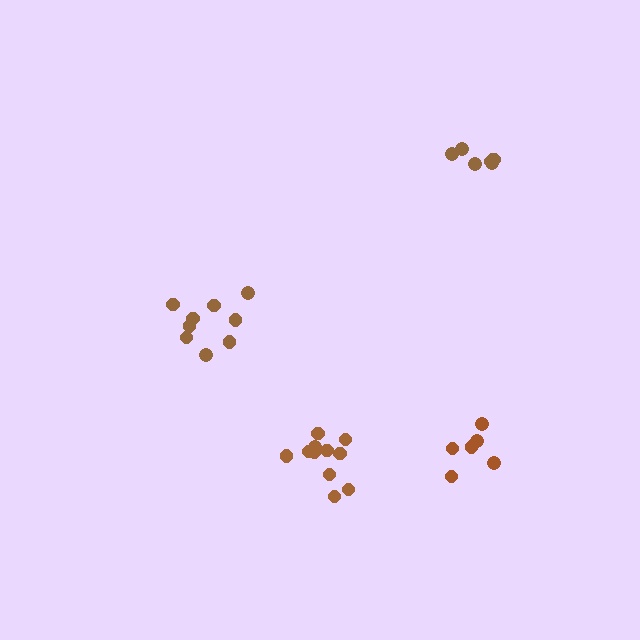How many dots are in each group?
Group 1: 6 dots, Group 2: 11 dots, Group 3: 9 dots, Group 4: 7 dots (33 total).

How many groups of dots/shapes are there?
There are 4 groups.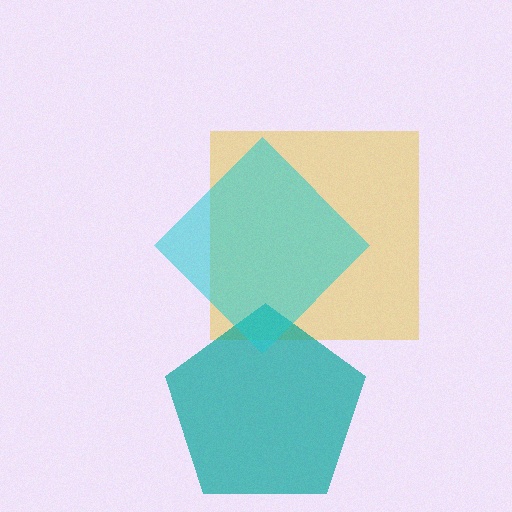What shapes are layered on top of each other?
The layered shapes are: a yellow square, a teal pentagon, a cyan diamond.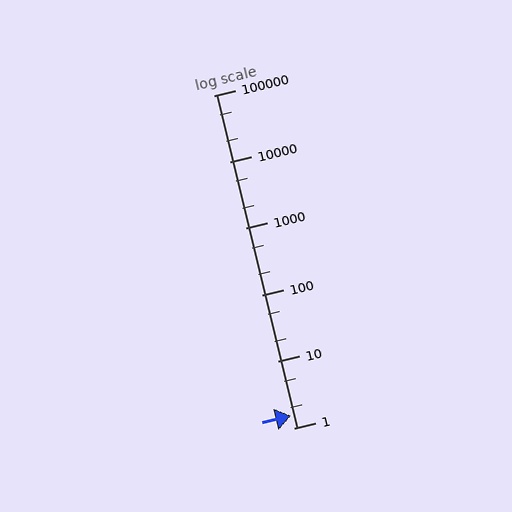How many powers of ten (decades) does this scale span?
The scale spans 5 decades, from 1 to 100000.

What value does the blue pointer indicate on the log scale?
The pointer indicates approximately 1.5.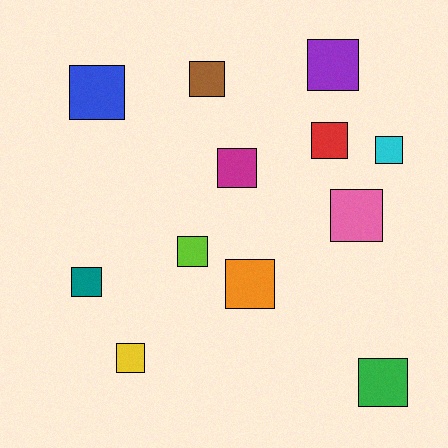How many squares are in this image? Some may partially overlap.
There are 12 squares.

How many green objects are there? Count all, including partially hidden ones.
There is 1 green object.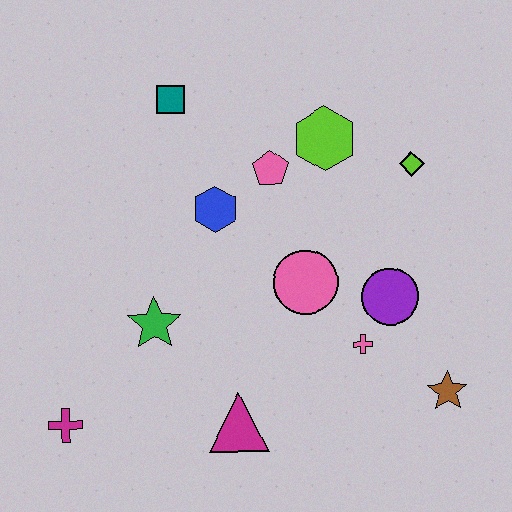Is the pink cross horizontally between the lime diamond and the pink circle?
Yes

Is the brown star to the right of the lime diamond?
Yes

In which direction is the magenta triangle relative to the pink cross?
The magenta triangle is to the left of the pink cross.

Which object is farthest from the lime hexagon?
The magenta cross is farthest from the lime hexagon.